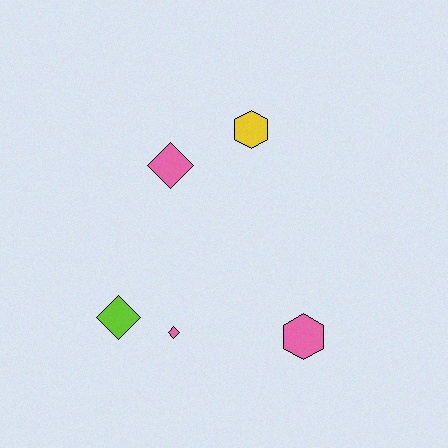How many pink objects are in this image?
There are 3 pink objects.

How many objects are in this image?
There are 5 objects.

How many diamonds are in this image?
There are 3 diamonds.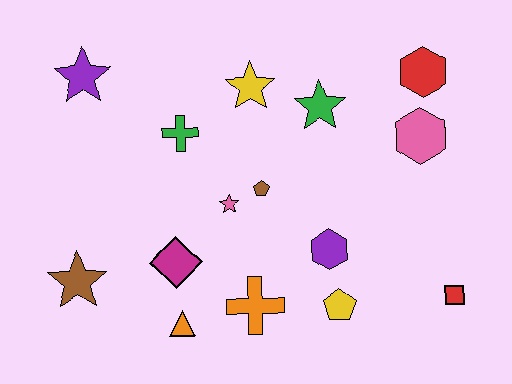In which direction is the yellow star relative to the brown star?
The yellow star is above the brown star.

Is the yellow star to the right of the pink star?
Yes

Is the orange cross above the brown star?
No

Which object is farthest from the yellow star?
The red square is farthest from the yellow star.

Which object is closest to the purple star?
The green cross is closest to the purple star.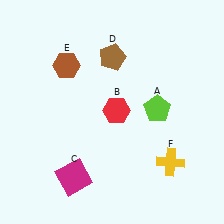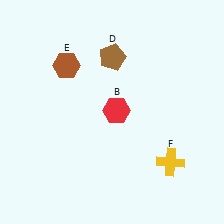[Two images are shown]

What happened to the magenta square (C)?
The magenta square (C) was removed in Image 2. It was in the bottom-left area of Image 1.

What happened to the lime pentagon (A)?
The lime pentagon (A) was removed in Image 2. It was in the top-right area of Image 1.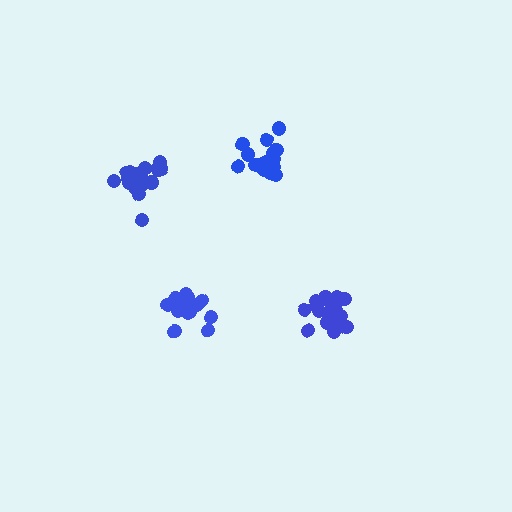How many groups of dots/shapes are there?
There are 4 groups.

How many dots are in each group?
Group 1: 18 dots, Group 2: 21 dots, Group 3: 19 dots, Group 4: 20 dots (78 total).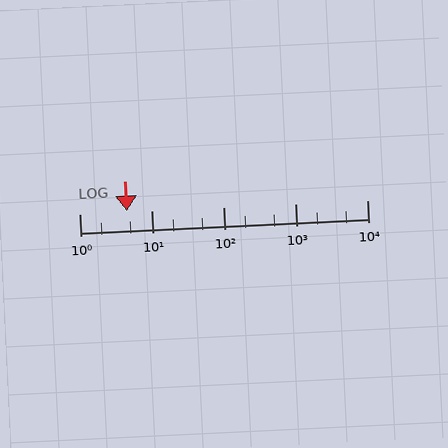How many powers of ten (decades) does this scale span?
The scale spans 4 decades, from 1 to 10000.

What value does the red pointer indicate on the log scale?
The pointer indicates approximately 4.5.